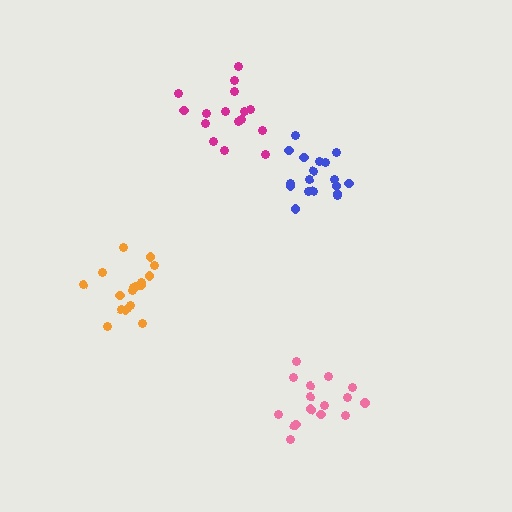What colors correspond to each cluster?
The clusters are colored: pink, blue, magenta, orange.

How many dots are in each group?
Group 1: 16 dots, Group 2: 18 dots, Group 3: 16 dots, Group 4: 17 dots (67 total).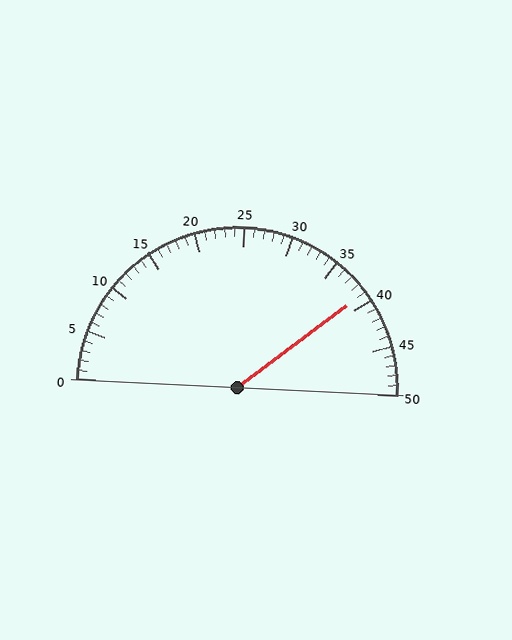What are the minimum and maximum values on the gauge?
The gauge ranges from 0 to 50.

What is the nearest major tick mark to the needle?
The nearest major tick mark is 40.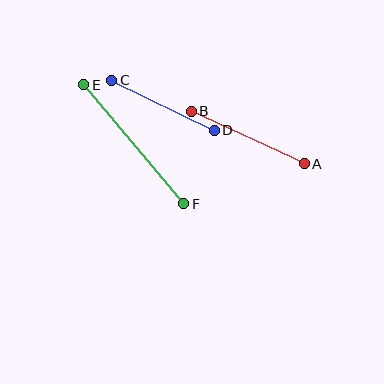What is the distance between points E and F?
The distance is approximately 155 pixels.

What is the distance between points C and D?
The distance is approximately 114 pixels.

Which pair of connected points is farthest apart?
Points E and F are farthest apart.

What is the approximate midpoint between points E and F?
The midpoint is at approximately (134, 144) pixels.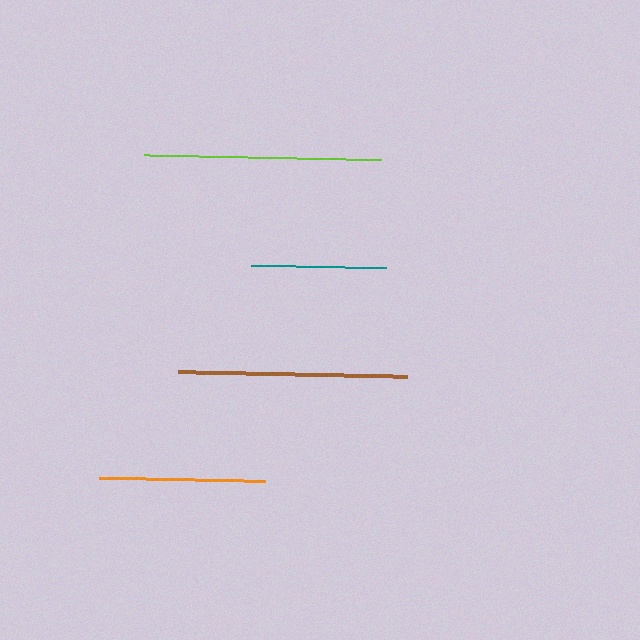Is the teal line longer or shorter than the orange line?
The orange line is longer than the teal line.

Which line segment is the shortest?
The teal line is the shortest at approximately 136 pixels.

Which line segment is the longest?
The lime line is the longest at approximately 237 pixels.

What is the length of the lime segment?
The lime segment is approximately 237 pixels long.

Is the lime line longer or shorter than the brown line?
The lime line is longer than the brown line.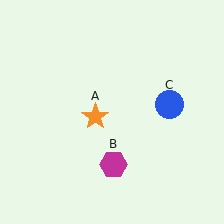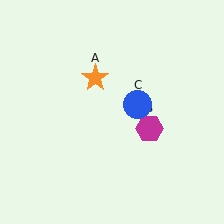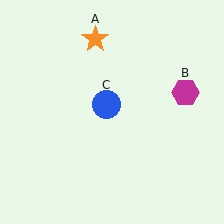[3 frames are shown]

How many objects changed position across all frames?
3 objects changed position: orange star (object A), magenta hexagon (object B), blue circle (object C).